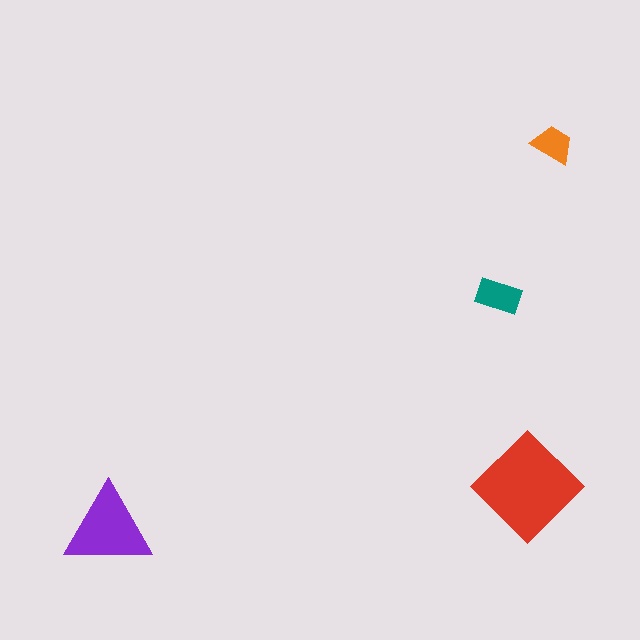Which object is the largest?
The red diamond.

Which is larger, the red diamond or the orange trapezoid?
The red diamond.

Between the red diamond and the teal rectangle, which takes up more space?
The red diamond.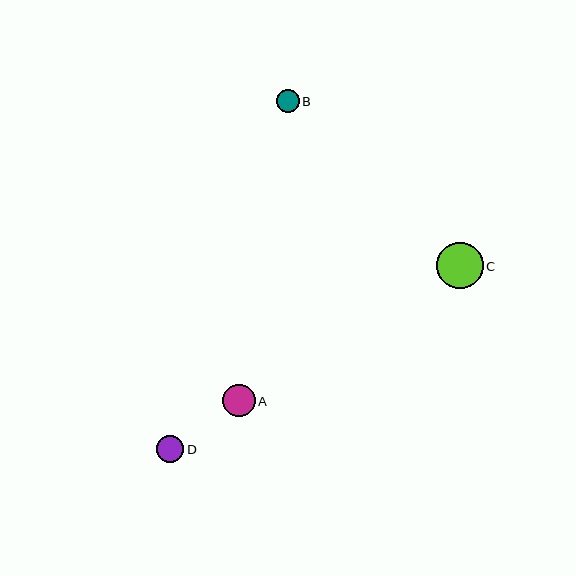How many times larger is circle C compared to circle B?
Circle C is approximately 2.1 times the size of circle B.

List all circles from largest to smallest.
From largest to smallest: C, A, D, B.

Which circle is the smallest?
Circle B is the smallest with a size of approximately 23 pixels.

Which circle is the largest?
Circle C is the largest with a size of approximately 47 pixels.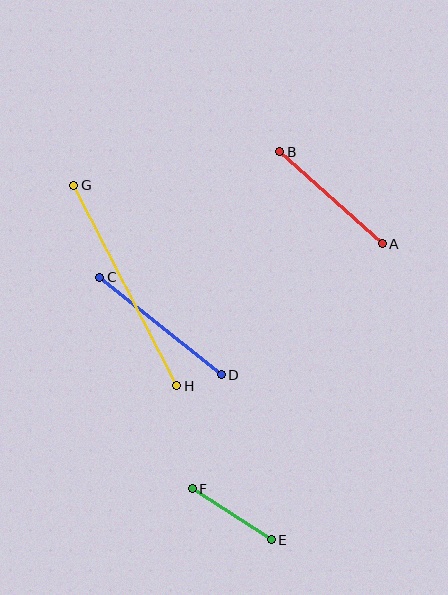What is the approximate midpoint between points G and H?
The midpoint is at approximately (125, 285) pixels.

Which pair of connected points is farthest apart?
Points G and H are farthest apart.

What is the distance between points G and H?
The distance is approximately 225 pixels.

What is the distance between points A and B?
The distance is approximately 138 pixels.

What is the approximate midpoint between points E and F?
The midpoint is at approximately (232, 514) pixels.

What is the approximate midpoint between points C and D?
The midpoint is at approximately (161, 326) pixels.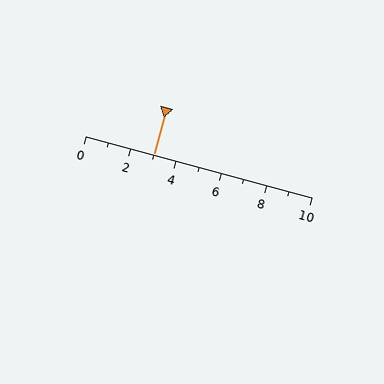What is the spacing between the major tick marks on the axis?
The major ticks are spaced 2 apart.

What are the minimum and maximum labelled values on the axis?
The axis runs from 0 to 10.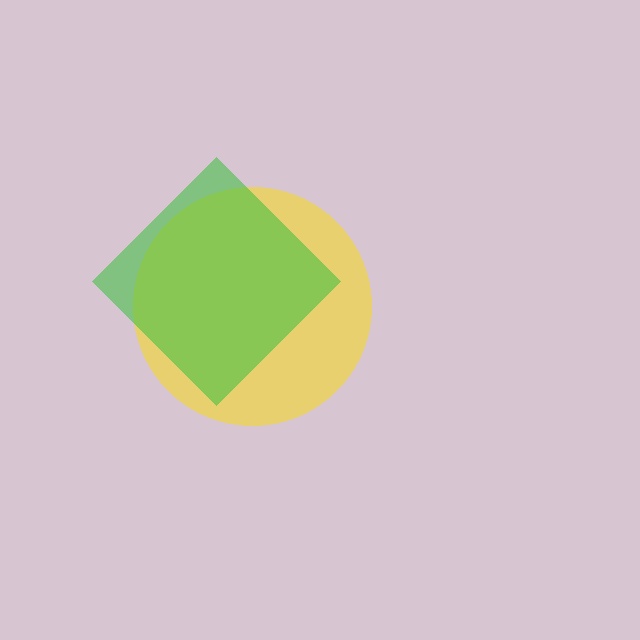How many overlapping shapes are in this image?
There are 2 overlapping shapes in the image.